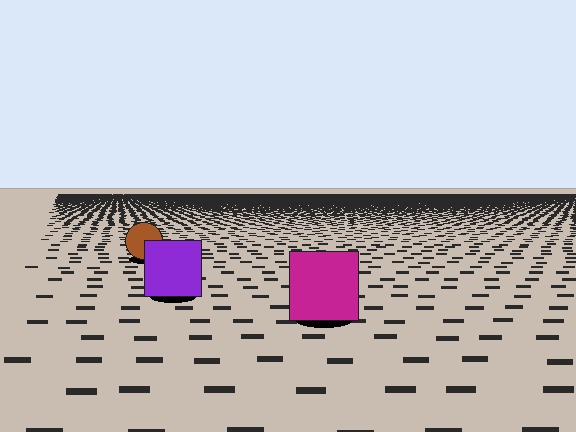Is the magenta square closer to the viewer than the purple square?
Yes. The magenta square is closer — you can tell from the texture gradient: the ground texture is coarser near it.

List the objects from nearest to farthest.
From nearest to farthest: the magenta square, the purple square, the brown circle.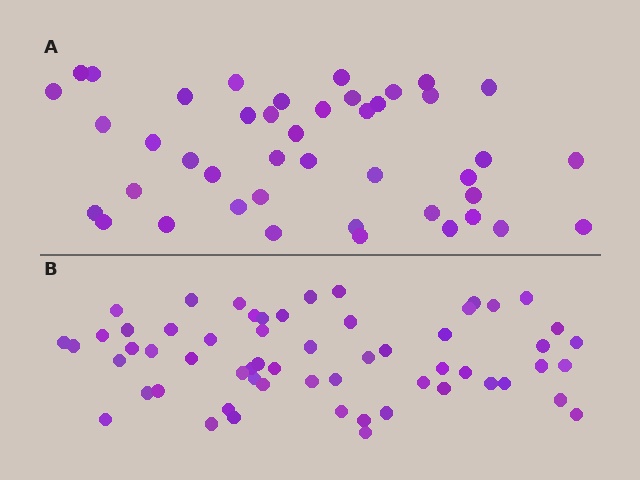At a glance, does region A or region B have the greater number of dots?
Region B (the bottom region) has more dots.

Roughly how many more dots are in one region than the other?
Region B has approximately 15 more dots than region A.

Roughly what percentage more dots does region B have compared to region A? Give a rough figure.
About 35% more.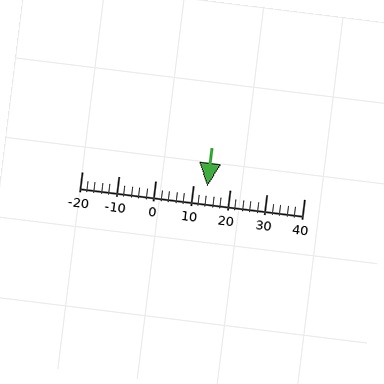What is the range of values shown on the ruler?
The ruler shows values from -20 to 40.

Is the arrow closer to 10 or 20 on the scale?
The arrow is closer to 10.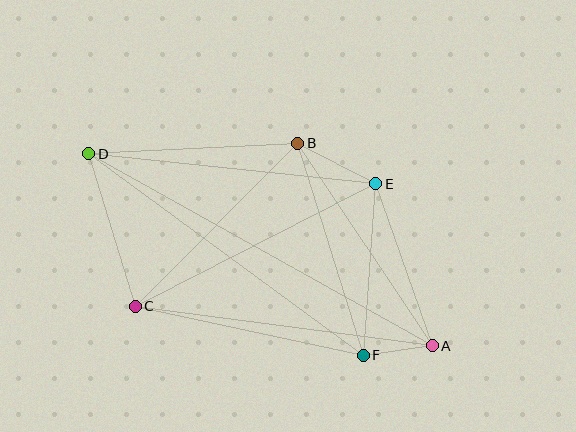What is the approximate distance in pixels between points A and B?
The distance between A and B is approximately 243 pixels.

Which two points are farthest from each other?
Points A and D are farthest from each other.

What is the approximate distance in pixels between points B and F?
The distance between B and F is approximately 222 pixels.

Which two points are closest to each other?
Points A and F are closest to each other.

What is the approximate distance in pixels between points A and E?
The distance between A and E is approximately 171 pixels.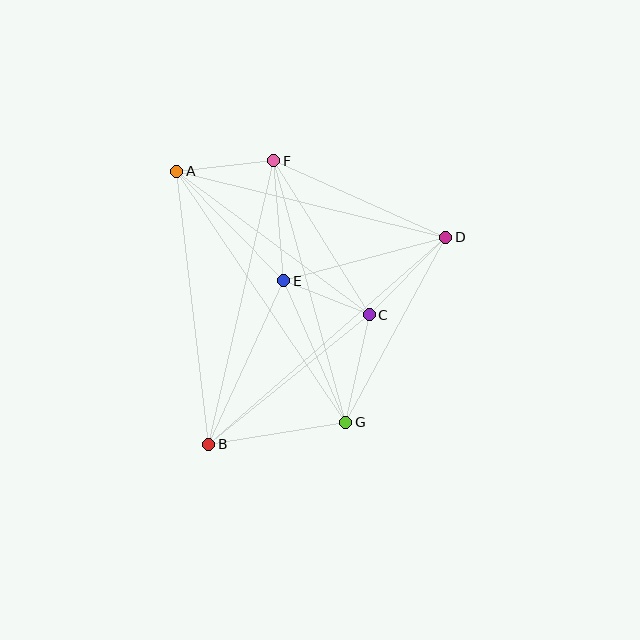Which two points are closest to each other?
Points C and E are closest to each other.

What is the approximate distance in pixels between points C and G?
The distance between C and G is approximately 110 pixels.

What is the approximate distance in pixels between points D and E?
The distance between D and E is approximately 167 pixels.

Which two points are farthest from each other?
Points B and D are farthest from each other.